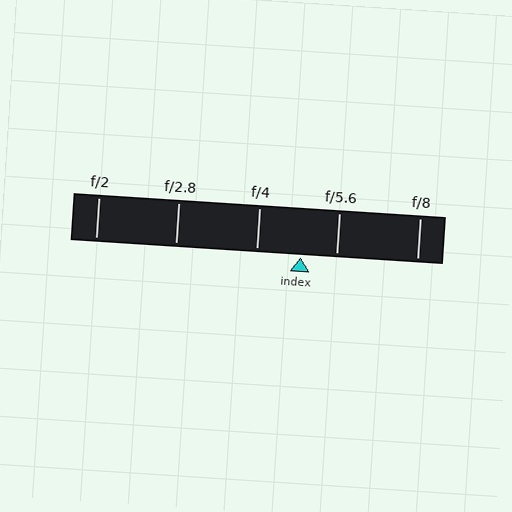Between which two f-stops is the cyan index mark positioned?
The index mark is between f/4 and f/5.6.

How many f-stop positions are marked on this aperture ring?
There are 5 f-stop positions marked.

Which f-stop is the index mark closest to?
The index mark is closest to f/5.6.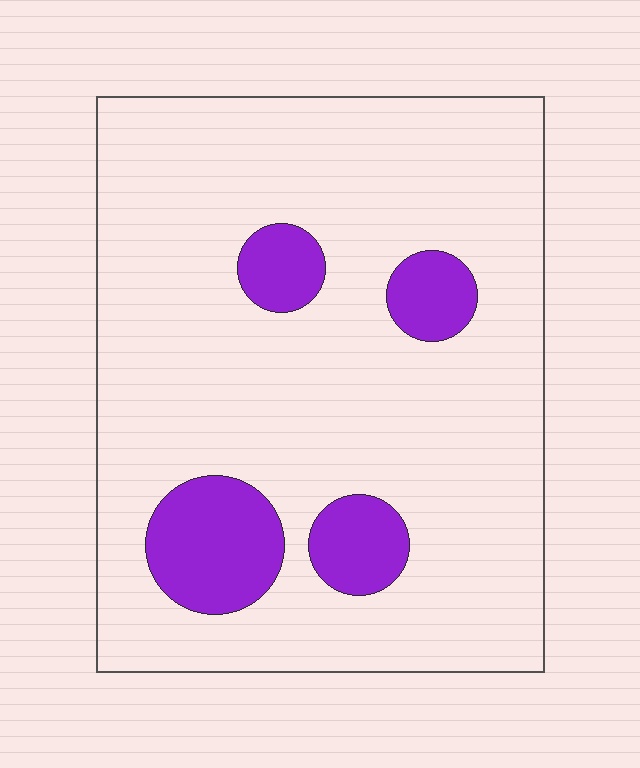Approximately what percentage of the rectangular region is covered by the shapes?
Approximately 15%.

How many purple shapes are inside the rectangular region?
4.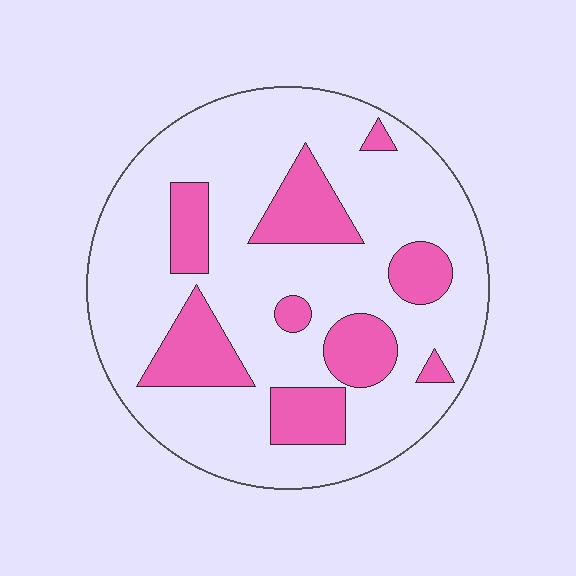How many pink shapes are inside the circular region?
9.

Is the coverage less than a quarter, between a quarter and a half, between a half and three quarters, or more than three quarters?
Less than a quarter.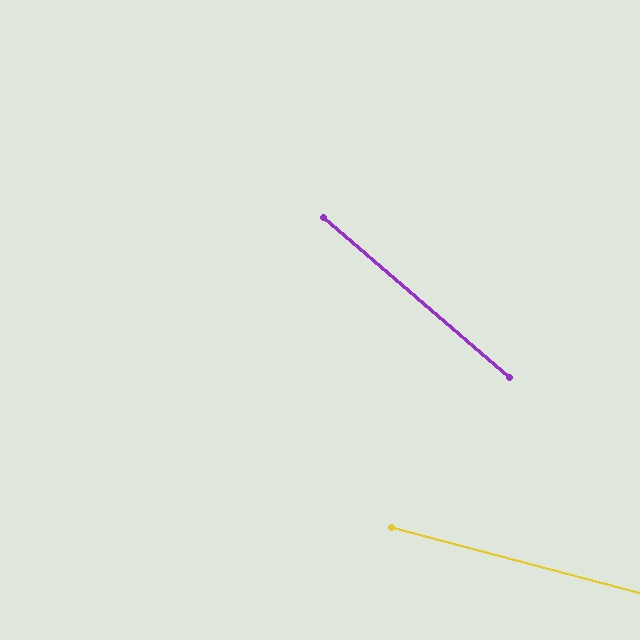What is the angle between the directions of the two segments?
Approximately 26 degrees.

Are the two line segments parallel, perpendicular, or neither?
Neither parallel nor perpendicular — they differ by about 26°.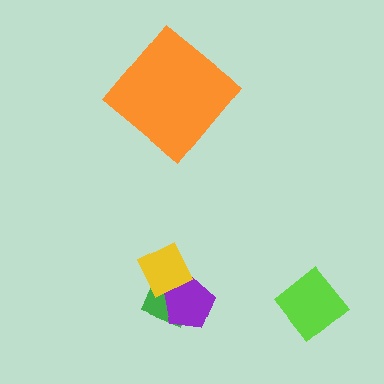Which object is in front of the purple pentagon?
The yellow diamond is in front of the purple pentagon.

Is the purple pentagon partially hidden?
Yes, it is partially covered by another shape.